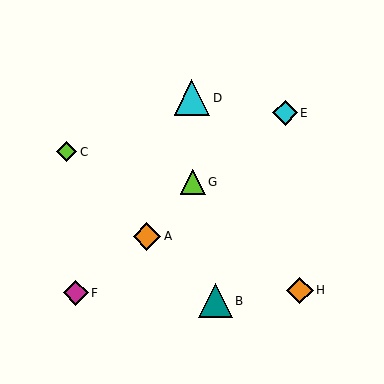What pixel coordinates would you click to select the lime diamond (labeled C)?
Click at (67, 152) to select the lime diamond C.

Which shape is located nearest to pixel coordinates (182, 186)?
The lime triangle (labeled G) at (193, 182) is nearest to that location.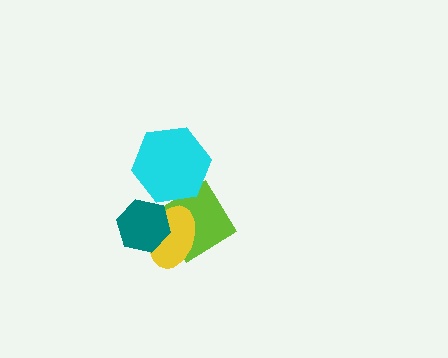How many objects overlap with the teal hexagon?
2 objects overlap with the teal hexagon.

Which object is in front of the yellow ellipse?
The teal hexagon is in front of the yellow ellipse.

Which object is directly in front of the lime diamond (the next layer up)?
The yellow ellipse is directly in front of the lime diamond.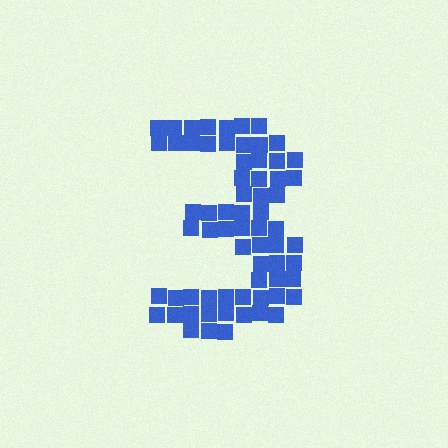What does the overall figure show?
The overall figure shows the digit 3.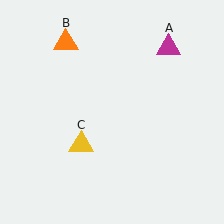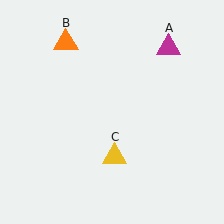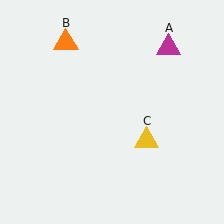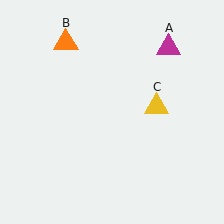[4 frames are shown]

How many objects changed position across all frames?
1 object changed position: yellow triangle (object C).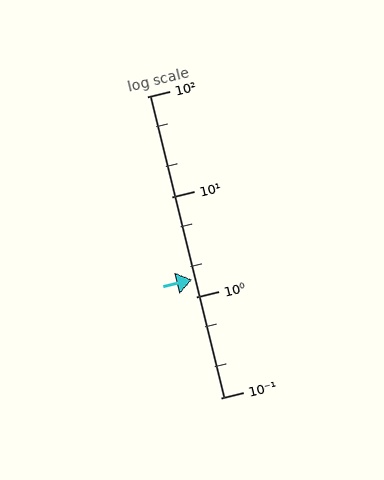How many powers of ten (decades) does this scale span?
The scale spans 3 decades, from 0.1 to 100.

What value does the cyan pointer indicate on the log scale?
The pointer indicates approximately 1.5.